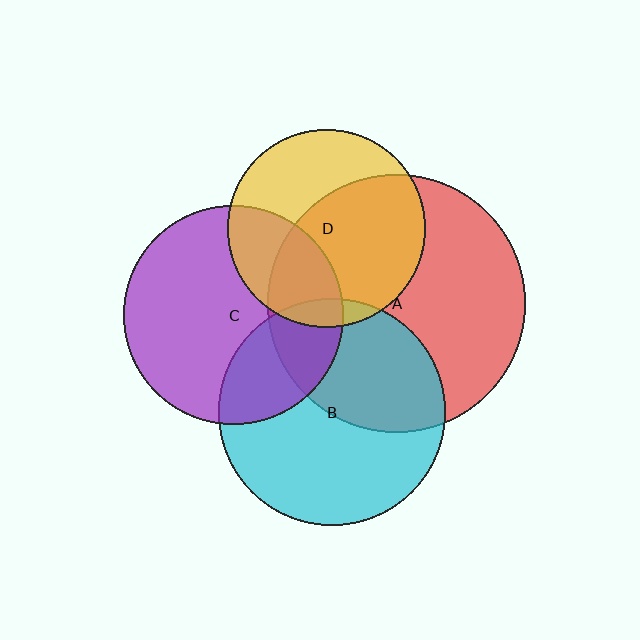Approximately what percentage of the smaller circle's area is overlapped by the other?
Approximately 40%.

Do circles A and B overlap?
Yes.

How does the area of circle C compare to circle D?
Approximately 1.2 times.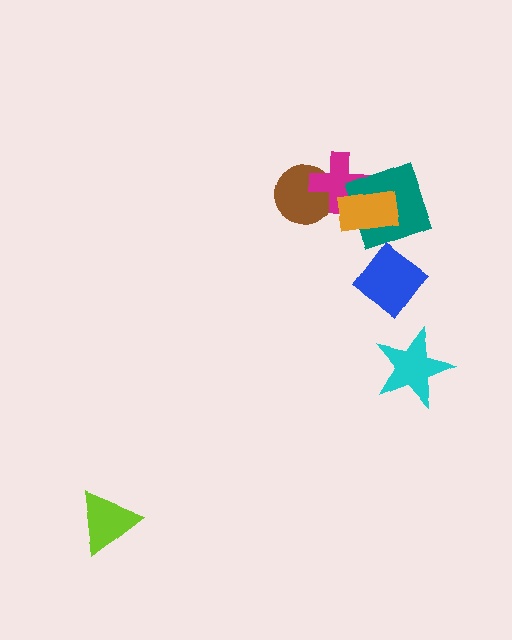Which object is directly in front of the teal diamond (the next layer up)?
The orange rectangle is directly in front of the teal diamond.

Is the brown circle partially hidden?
Yes, it is partially covered by another shape.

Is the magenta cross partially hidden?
Yes, it is partially covered by another shape.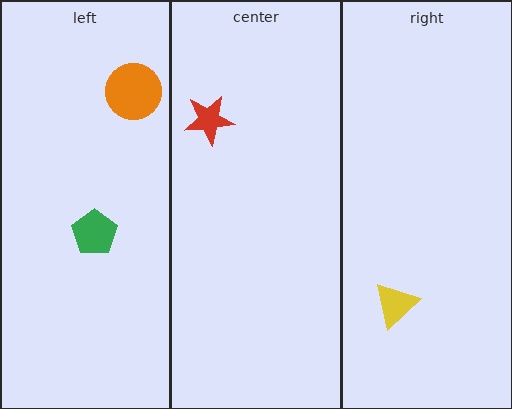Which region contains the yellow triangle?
The right region.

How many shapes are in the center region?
1.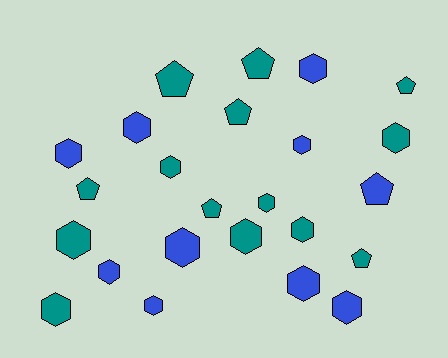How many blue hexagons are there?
There are 9 blue hexagons.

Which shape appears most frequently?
Hexagon, with 16 objects.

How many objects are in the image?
There are 24 objects.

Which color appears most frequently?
Teal, with 14 objects.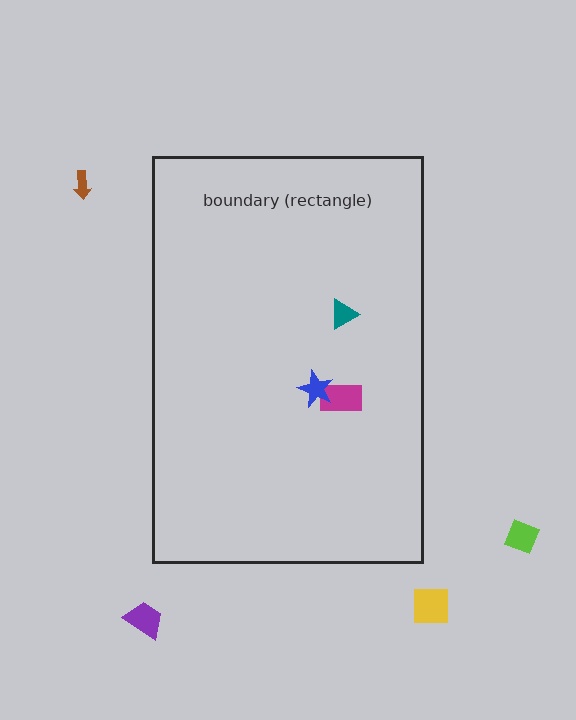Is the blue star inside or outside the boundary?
Inside.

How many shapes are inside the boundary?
3 inside, 4 outside.